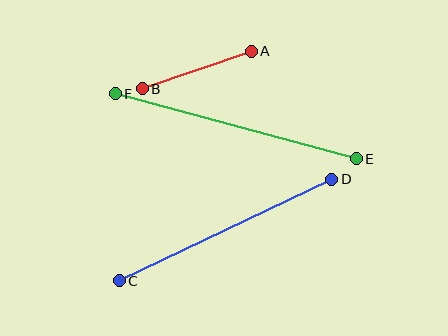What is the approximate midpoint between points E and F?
The midpoint is at approximately (236, 126) pixels.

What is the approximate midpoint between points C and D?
The midpoint is at approximately (225, 230) pixels.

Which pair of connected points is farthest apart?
Points E and F are farthest apart.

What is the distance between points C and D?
The distance is approximately 236 pixels.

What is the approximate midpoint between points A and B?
The midpoint is at approximately (197, 70) pixels.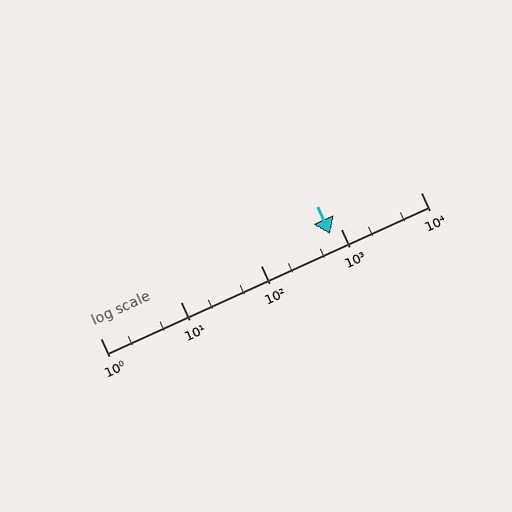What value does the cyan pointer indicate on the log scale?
The pointer indicates approximately 740.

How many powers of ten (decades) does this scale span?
The scale spans 4 decades, from 1 to 10000.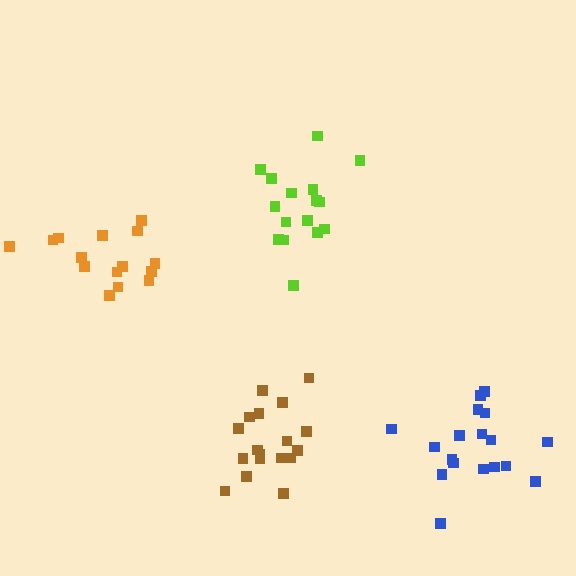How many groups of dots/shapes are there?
There are 4 groups.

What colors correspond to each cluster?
The clusters are colored: blue, orange, lime, brown.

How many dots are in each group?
Group 1: 18 dots, Group 2: 15 dots, Group 3: 16 dots, Group 4: 18 dots (67 total).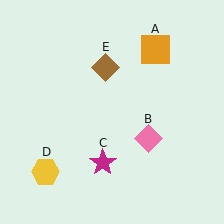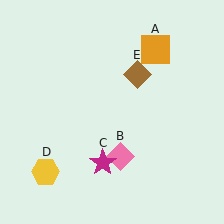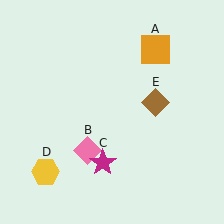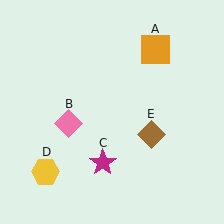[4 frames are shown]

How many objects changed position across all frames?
2 objects changed position: pink diamond (object B), brown diamond (object E).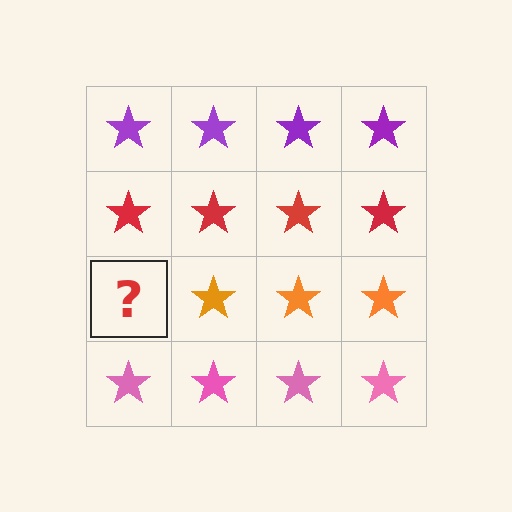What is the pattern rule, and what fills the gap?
The rule is that each row has a consistent color. The gap should be filled with an orange star.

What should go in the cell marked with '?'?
The missing cell should contain an orange star.